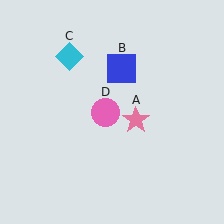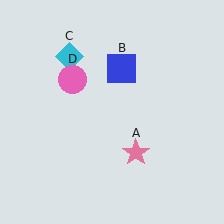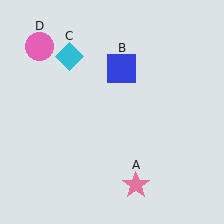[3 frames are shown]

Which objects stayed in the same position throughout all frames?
Blue square (object B) and cyan diamond (object C) remained stationary.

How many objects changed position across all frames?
2 objects changed position: pink star (object A), pink circle (object D).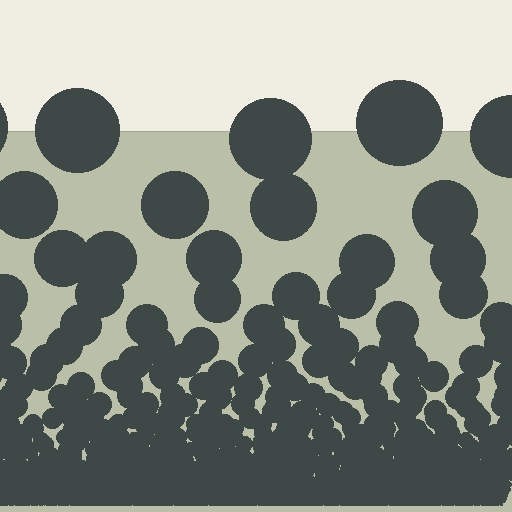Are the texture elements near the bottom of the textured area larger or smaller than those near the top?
Smaller. The gradient is inverted — elements near the bottom are smaller and denser.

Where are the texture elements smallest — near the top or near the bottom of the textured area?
Near the bottom.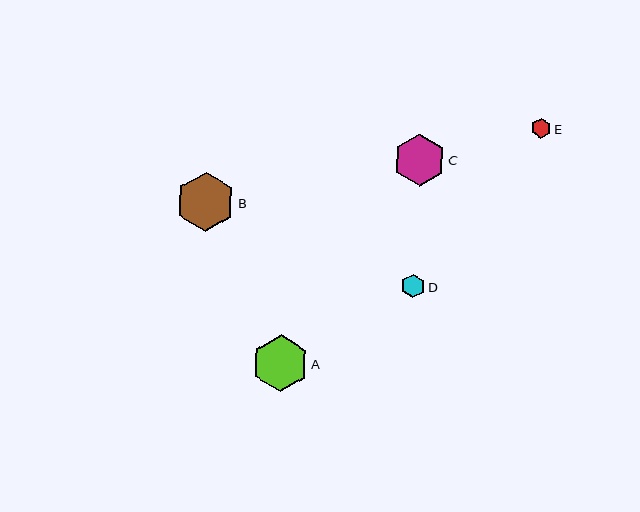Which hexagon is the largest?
Hexagon B is the largest with a size of approximately 59 pixels.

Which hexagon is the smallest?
Hexagon E is the smallest with a size of approximately 20 pixels.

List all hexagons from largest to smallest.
From largest to smallest: B, A, C, D, E.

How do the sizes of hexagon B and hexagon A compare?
Hexagon B and hexagon A are approximately the same size.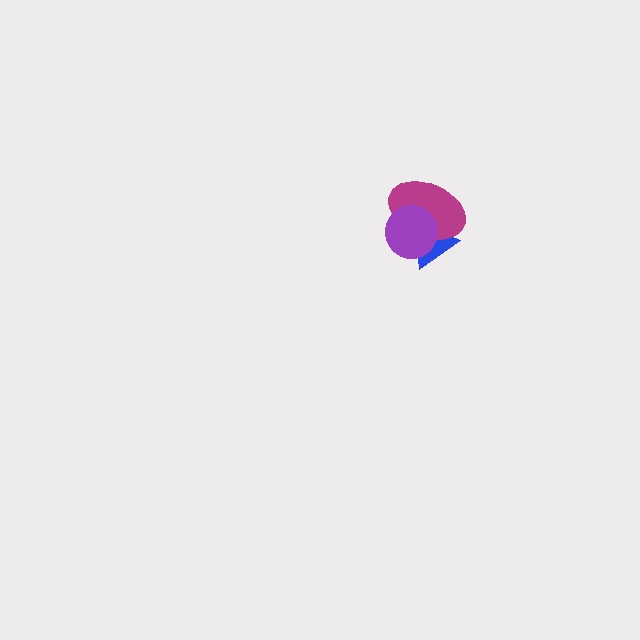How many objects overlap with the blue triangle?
2 objects overlap with the blue triangle.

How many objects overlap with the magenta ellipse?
2 objects overlap with the magenta ellipse.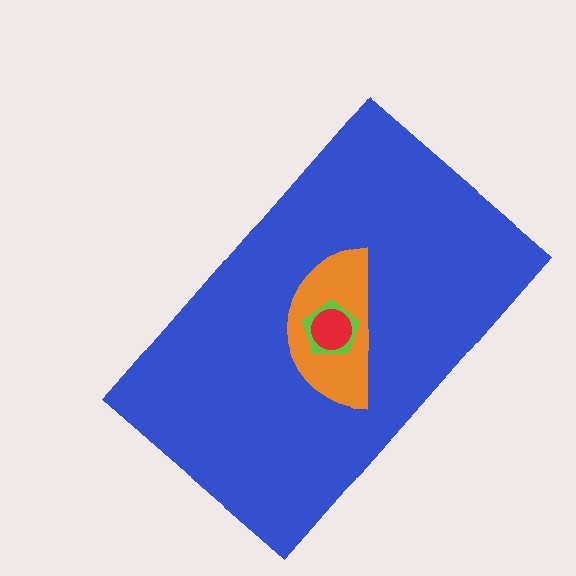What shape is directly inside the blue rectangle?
The orange semicircle.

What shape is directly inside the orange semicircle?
The lime pentagon.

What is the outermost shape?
The blue rectangle.